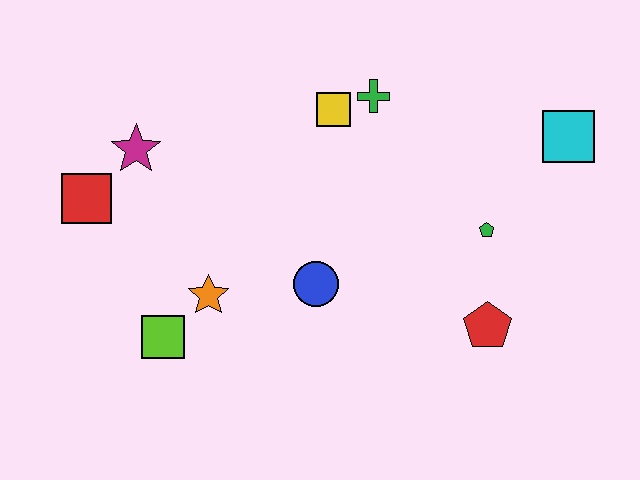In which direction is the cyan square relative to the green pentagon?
The cyan square is above the green pentagon.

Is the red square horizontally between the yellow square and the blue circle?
No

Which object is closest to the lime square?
The orange star is closest to the lime square.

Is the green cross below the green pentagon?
No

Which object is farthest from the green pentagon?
The red square is farthest from the green pentagon.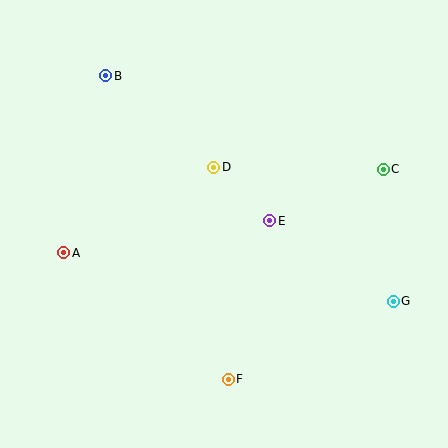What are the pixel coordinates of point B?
Point B is at (106, 76).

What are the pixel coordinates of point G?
Point G is at (393, 301).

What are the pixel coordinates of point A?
Point A is at (64, 253).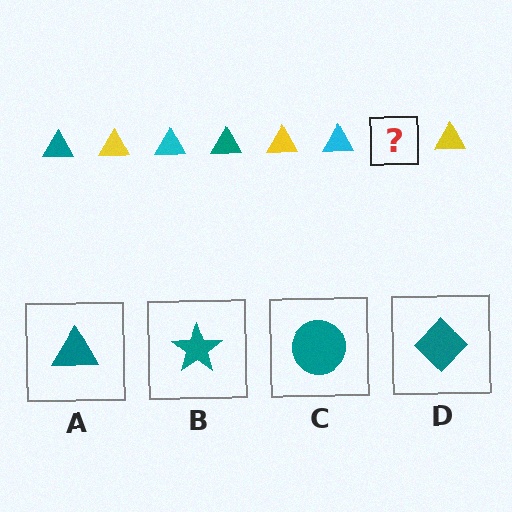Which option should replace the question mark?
Option A.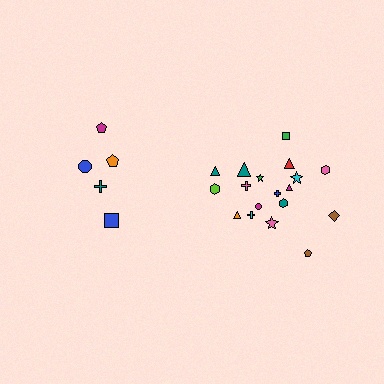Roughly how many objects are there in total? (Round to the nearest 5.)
Roughly 25 objects in total.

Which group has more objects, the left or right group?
The right group.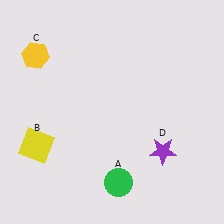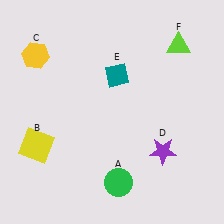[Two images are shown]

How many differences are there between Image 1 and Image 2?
There are 2 differences between the two images.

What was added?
A teal diamond (E), a lime triangle (F) were added in Image 2.